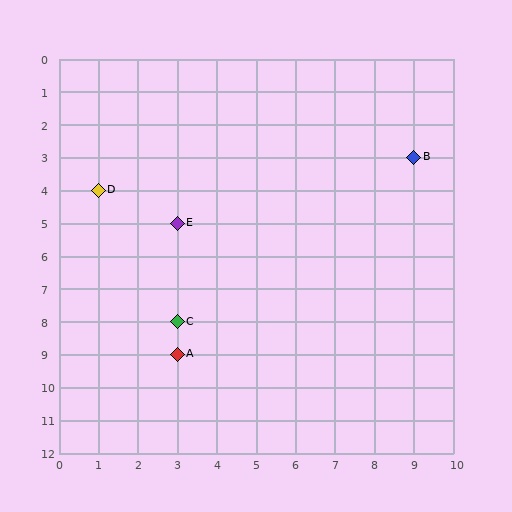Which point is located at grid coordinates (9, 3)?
Point B is at (9, 3).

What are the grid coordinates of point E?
Point E is at grid coordinates (3, 5).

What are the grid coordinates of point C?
Point C is at grid coordinates (3, 8).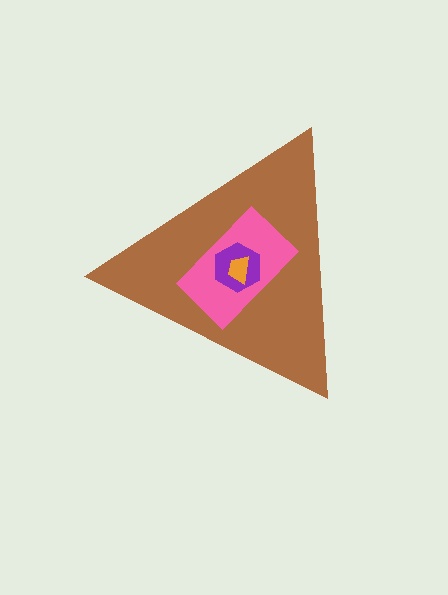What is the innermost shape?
The orange trapezoid.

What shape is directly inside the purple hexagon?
The orange trapezoid.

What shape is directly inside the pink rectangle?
The purple hexagon.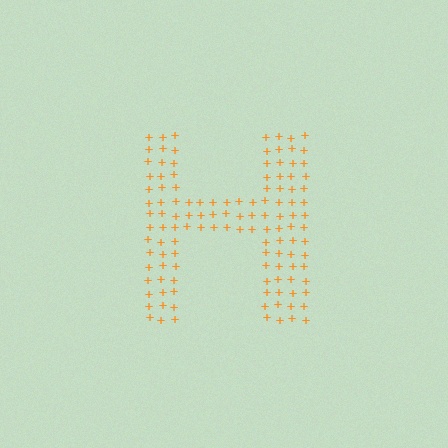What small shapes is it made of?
It is made of small plus signs.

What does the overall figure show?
The overall figure shows the letter H.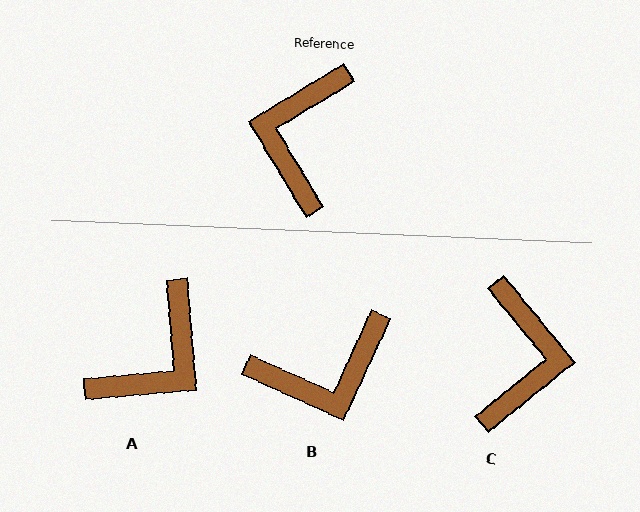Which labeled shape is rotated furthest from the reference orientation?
C, about 172 degrees away.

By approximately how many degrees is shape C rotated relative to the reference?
Approximately 172 degrees clockwise.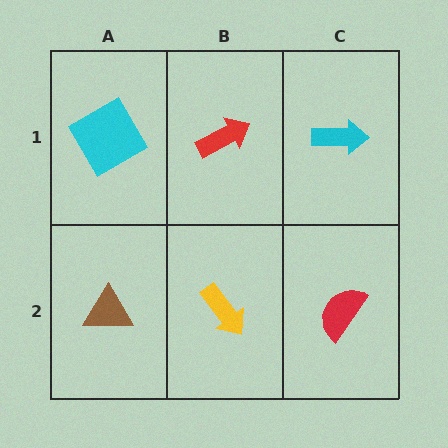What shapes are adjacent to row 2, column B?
A red arrow (row 1, column B), a brown triangle (row 2, column A), a red semicircle (row 2, column C).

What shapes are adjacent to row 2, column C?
A cyan arrow (row 1, column C), a yellow arrow (row 2, column B).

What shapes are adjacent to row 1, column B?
A yellow arrow (row 2, column B), a cyan square (row 1, column A), a cyan arrow (row 1, column C).